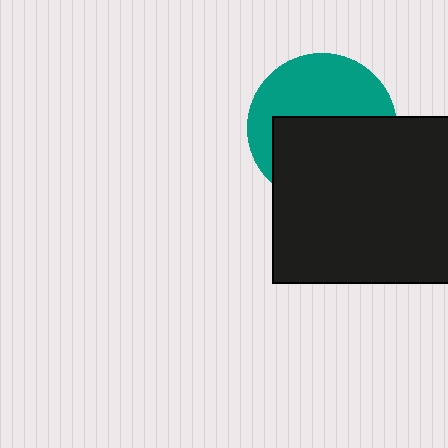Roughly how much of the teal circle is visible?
About half of it is visible (roughly 46%).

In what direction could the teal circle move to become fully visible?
The teal circle could move up. That would shift it out from behind the black rectangle entirely.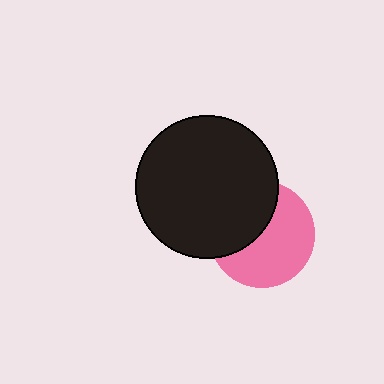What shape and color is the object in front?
The object in front is a black circle.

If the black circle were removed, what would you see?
You would see the complete pink circle.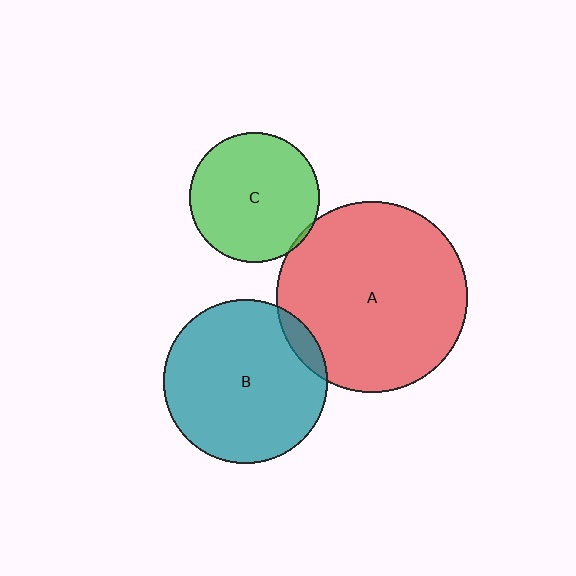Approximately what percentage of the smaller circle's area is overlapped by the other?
Approximately 10%.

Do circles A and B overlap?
Yes.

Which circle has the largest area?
Circle A (red).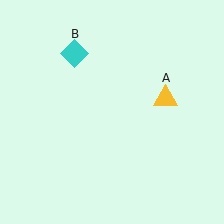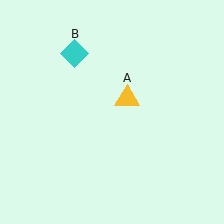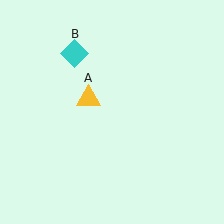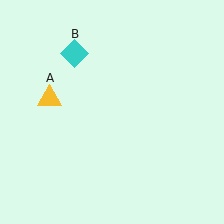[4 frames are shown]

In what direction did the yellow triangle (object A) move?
The yellow triangle (object A) moved left.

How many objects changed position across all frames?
1 object changed position: yellow triangle (object A).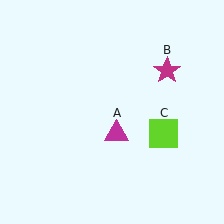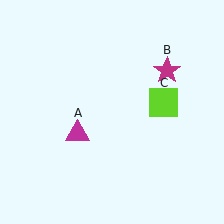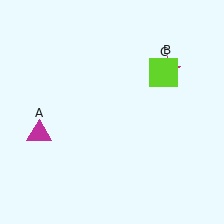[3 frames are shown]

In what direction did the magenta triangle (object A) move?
The magenta triangle (object A) moved left.